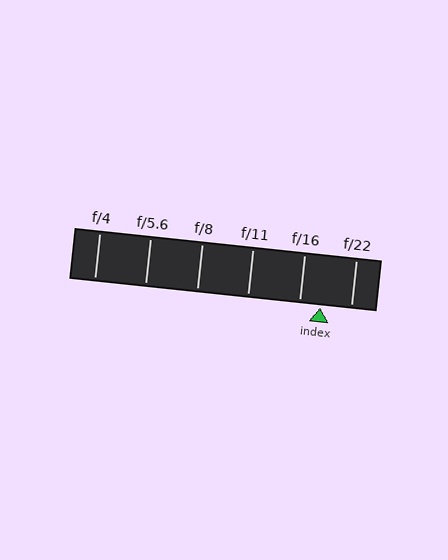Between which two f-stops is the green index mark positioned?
The index mark is between f/16 and f/22.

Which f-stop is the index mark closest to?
The index mark is closest to f/16.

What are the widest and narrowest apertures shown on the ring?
The widest aperture shown is f/4 and the narrowest is f/22.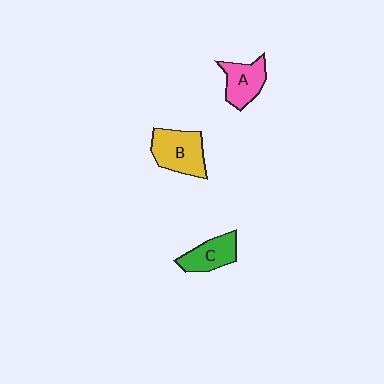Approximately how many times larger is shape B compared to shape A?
Approximately 1.3 times.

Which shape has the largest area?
Shape B (yellow).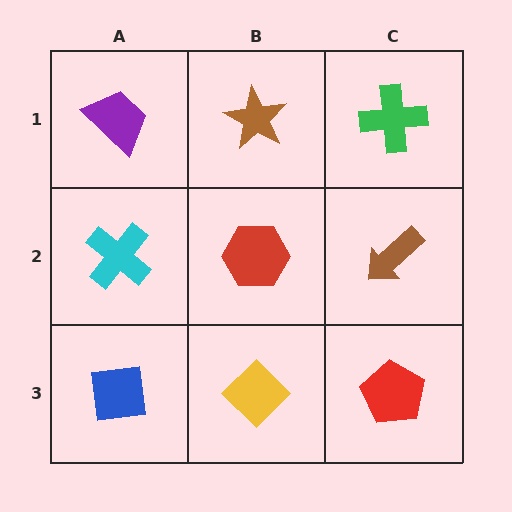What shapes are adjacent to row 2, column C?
A green cross (row 1, column C), a red pentagon (row 3, column C), a red hexagon (row 2, column B).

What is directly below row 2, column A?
A blue square.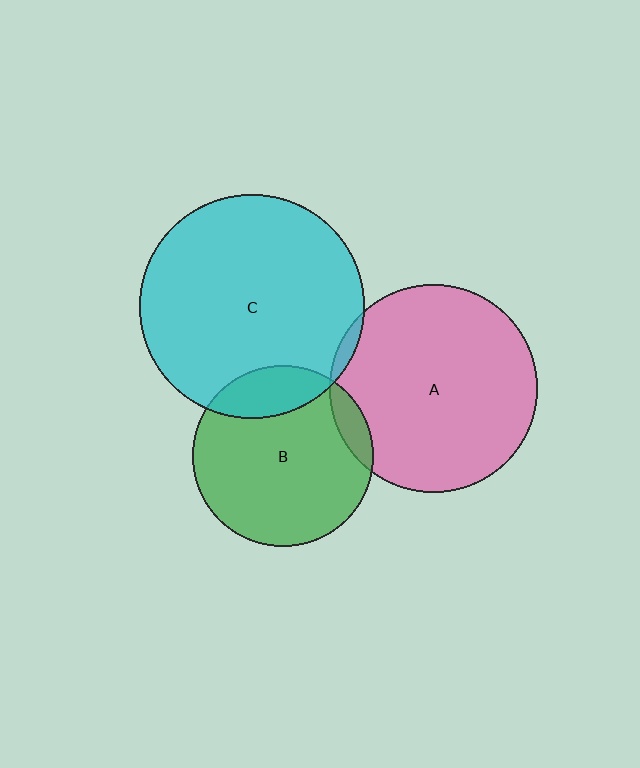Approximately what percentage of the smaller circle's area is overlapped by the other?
Approximately 5%.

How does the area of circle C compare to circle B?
Approximately 1.5 times.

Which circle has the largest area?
Circle C (cyan).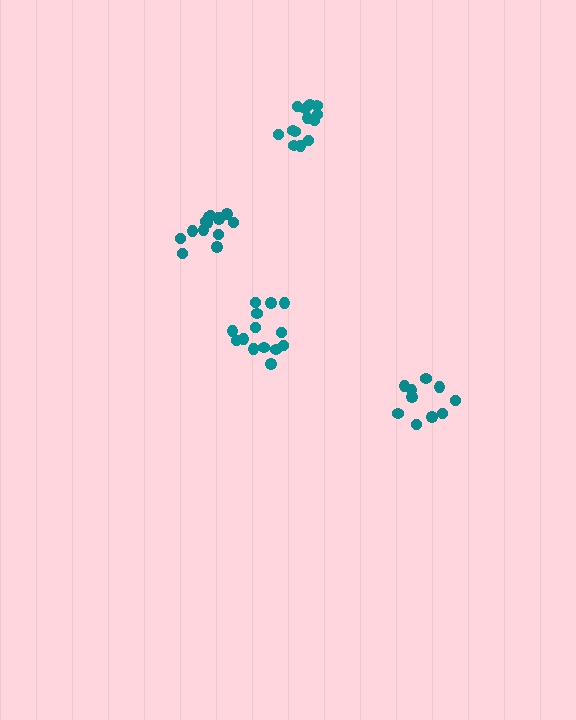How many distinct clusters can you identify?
There are 4 distinct clusters.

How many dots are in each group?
Group 1: 14 dots, Group 2: 13 dots, Group 3: 14 dots, Group 4: 10 dots (51 total).